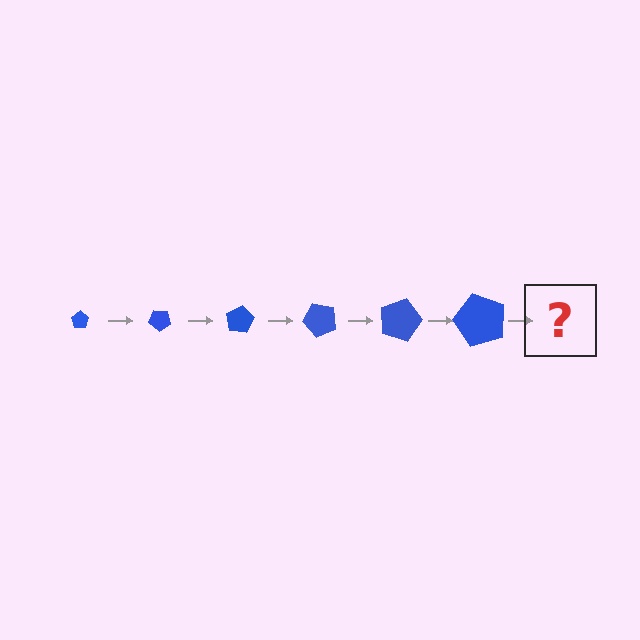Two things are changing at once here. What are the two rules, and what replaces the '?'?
The two rules are that the pentagon grows larger each step and it rotates 40 degrees each step. The '?' should be a pentagon, larger than the previous one and rotated 240 degrees from the start.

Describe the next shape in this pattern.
It should be a pentagon, larger than the previous one and rotated 240 degrees from the start.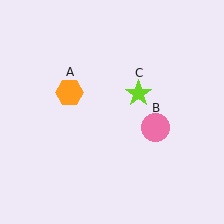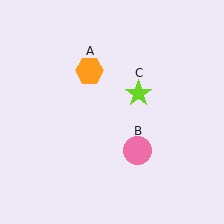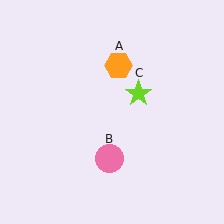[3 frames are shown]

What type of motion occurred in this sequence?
The orange hexagon (object A), pink circle (object B) rotated clockwise around the center of the scene.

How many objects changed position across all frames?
2 objects changed position: orange hexagon (object A), pink circle (object B).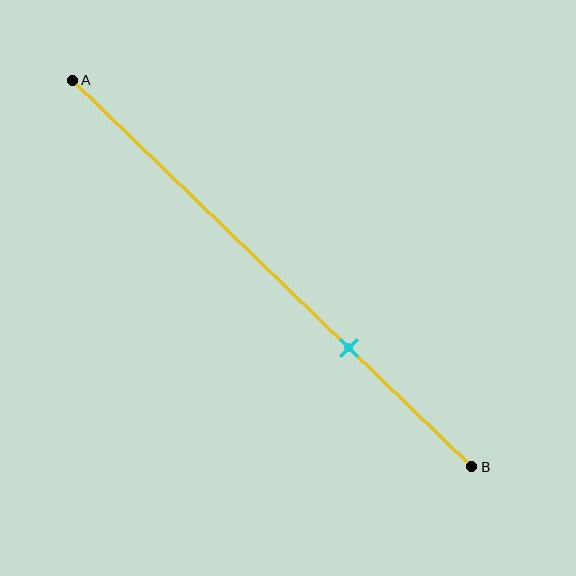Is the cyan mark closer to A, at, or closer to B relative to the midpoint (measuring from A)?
The cyan mark is closer to point B than the midpoint of segment AB.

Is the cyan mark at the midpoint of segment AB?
No, the mark is at about 70% from A, not at the 50% midpoint.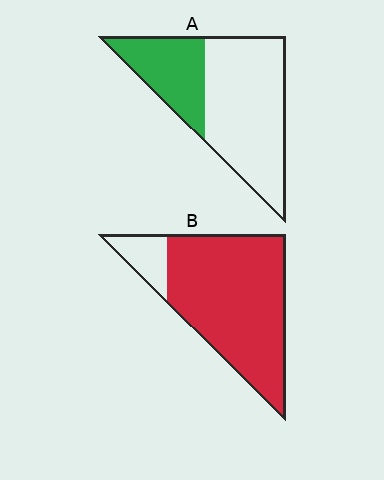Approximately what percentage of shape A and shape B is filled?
A is approximately 35% and B is approximately 85%.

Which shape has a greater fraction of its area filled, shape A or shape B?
Shape B.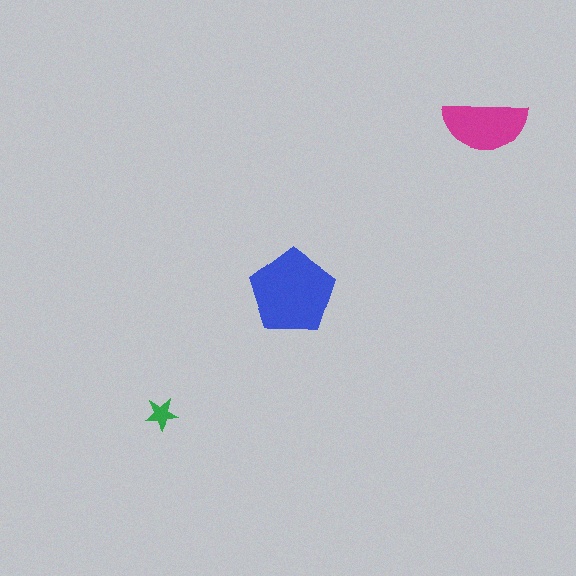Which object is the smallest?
The green star.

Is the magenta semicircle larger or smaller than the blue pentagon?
Smaller.